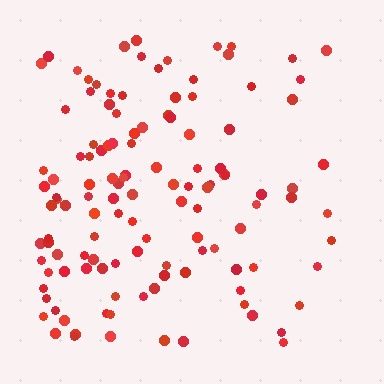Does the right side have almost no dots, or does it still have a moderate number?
Still a moderate number, just noticeably fewer than the left.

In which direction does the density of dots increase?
From right to left, with the left side densest.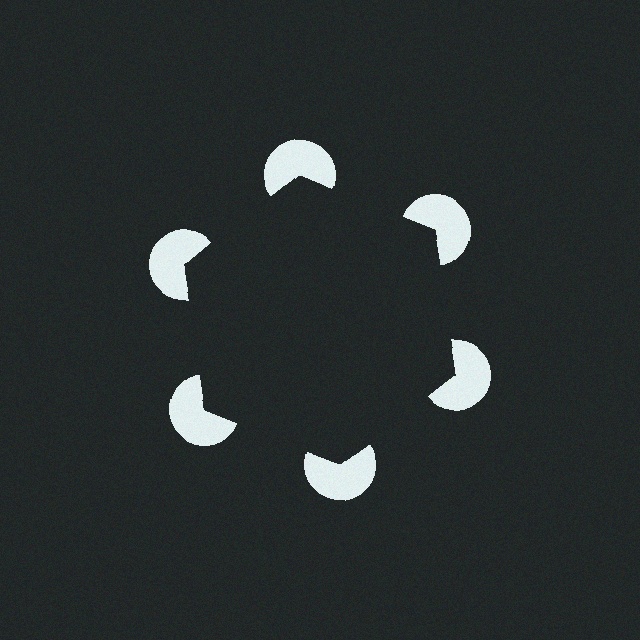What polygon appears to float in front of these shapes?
An illusory hexagon — its edges are inferred from the aligned wedge cuts in the pac-man discs, not physically drawn.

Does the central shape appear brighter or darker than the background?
It typically appears slightly darker than the background, even though no actual brightness change is drawn.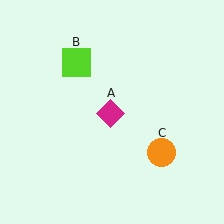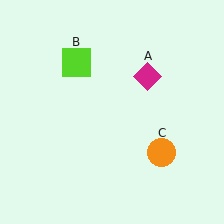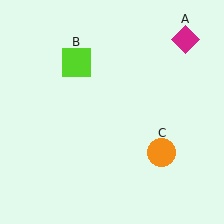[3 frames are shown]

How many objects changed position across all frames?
1 object changed position: magenta diamond (object A).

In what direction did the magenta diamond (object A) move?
The magenta diamond (object A) moved up and to the right.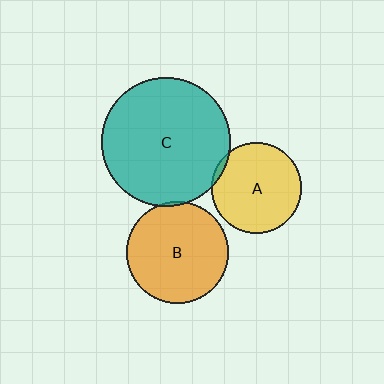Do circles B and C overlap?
Yes.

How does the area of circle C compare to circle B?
Approximately 1.6 times.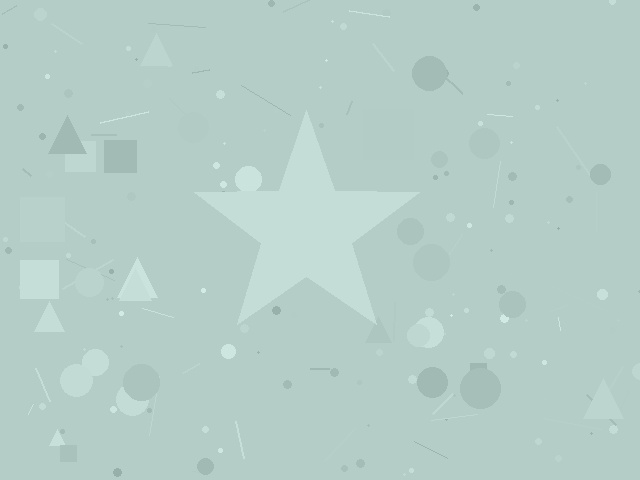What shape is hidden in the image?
A star is hidden in the image.